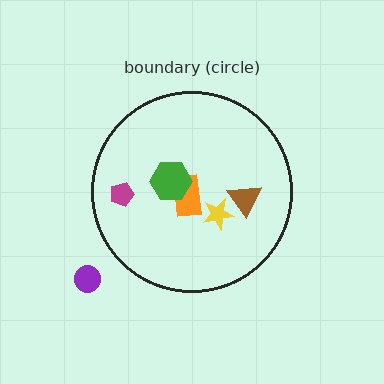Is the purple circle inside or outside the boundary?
Outside.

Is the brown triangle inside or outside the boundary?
Inside.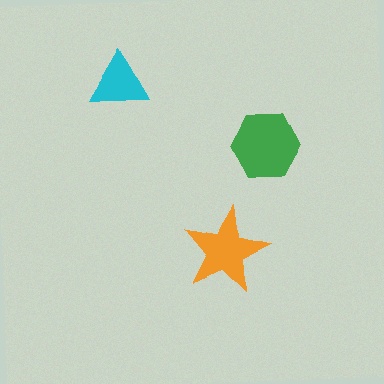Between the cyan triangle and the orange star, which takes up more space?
The orange star.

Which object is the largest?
The green hexagon.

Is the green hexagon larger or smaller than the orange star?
Larger.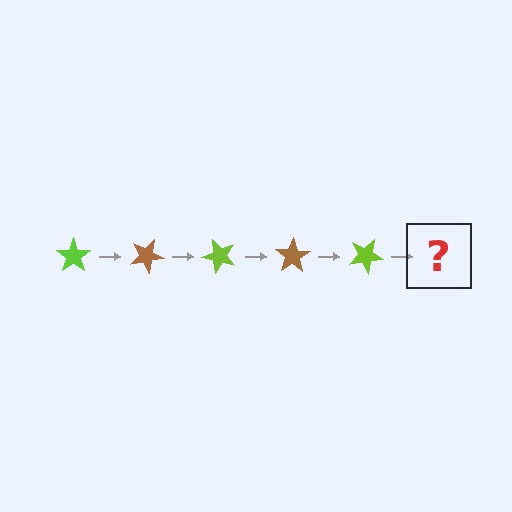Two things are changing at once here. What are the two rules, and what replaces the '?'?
The two rules are that it rotates 25 degrees each step and the color cycles through lime and brown. The '?' should be a brown star, rotated 125 degrees from the start.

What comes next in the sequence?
The next element should be a brown star, rotated 125 degrees from the start.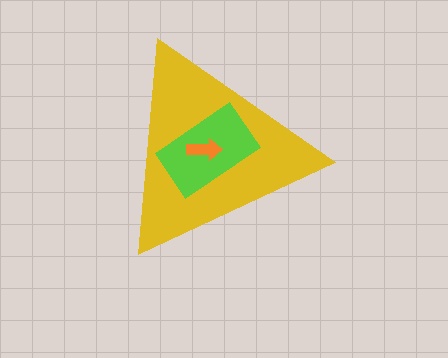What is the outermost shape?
The yellow triangle.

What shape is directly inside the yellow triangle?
The lime rectangle.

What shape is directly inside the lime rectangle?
The orange arrow.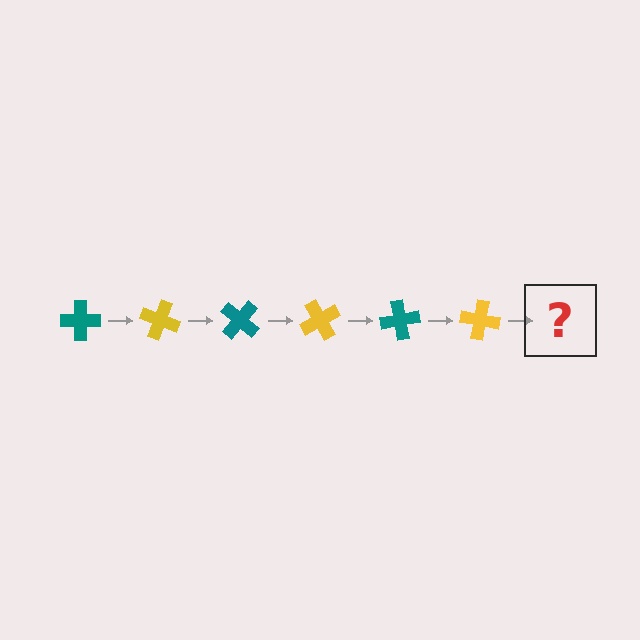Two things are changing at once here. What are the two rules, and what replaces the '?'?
The two rules are that it rotates 20 degrees each step and the color cycles through teal and yellow. The '?' should be a teal cross, rotated 120 degrees from the start.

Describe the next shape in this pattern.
It should be a teal cross, rotated 120 degrees from the start.